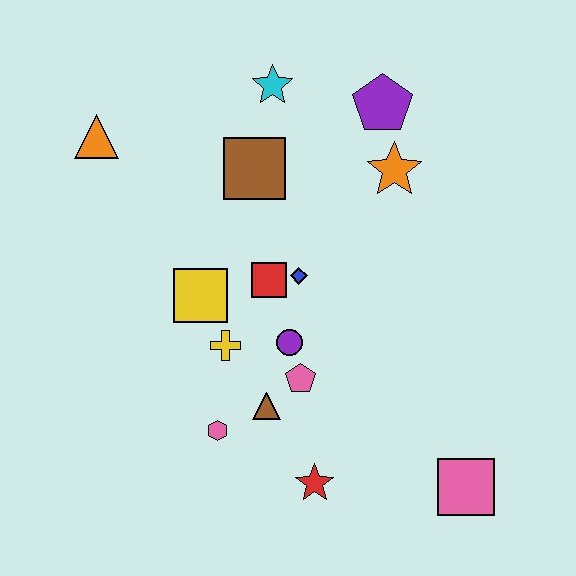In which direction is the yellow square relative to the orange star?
The yellow square is to the left of the orange star.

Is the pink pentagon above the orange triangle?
No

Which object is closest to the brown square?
The cyan star is closest to the brown square.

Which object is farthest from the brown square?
The pink square is farthest from the brown square.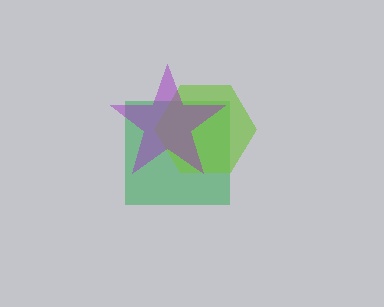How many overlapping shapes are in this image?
There are 3 overlapping shapes in the image.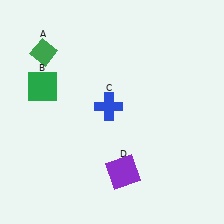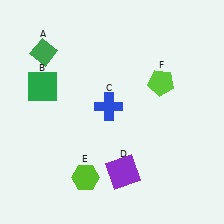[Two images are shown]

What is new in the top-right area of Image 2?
A lime pentagon (F) was added in the top-right area of Image 2.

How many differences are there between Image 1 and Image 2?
There are 2 differences between the two images.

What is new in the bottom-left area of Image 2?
A lime hexagon (E) was added in the bottom-left area of Image 2.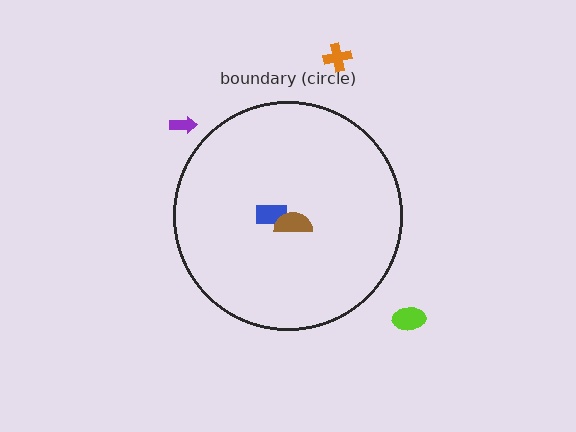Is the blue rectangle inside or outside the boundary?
Inside.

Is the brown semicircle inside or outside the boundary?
Inside.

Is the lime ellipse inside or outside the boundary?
Outside.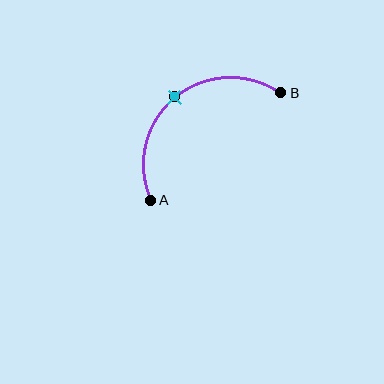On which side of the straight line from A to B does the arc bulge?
The arc bulges above and to the left of the straight line connecting A and B.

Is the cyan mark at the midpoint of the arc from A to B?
Yes. The cyan mark lies on the arc at equal arc-length from both A and B — it is the arc midpoint.